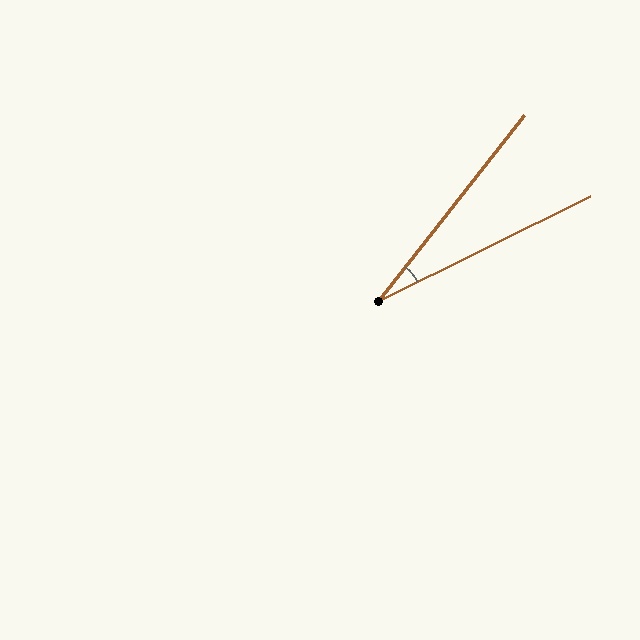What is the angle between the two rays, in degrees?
Approximately 26 degrees.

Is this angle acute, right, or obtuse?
It is acute.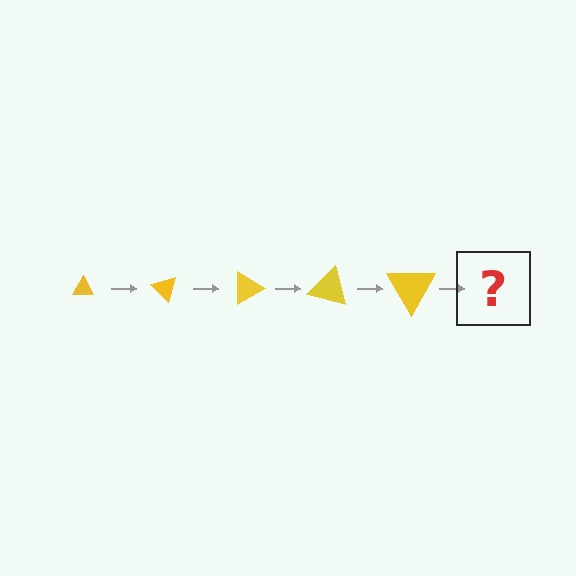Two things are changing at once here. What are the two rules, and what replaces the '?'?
The two rules are that the triangle grows larger each step and it rotates 45 degrees each step. The '?' should be a triangle, larger than the previous one and rotated 225 degrees from the start.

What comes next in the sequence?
The next element should be a triangle, larger than the previous one and rotated 225 degrees from the start.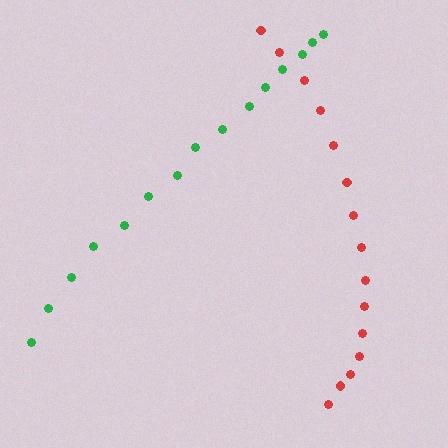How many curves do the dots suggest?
There are 2 distinct paths.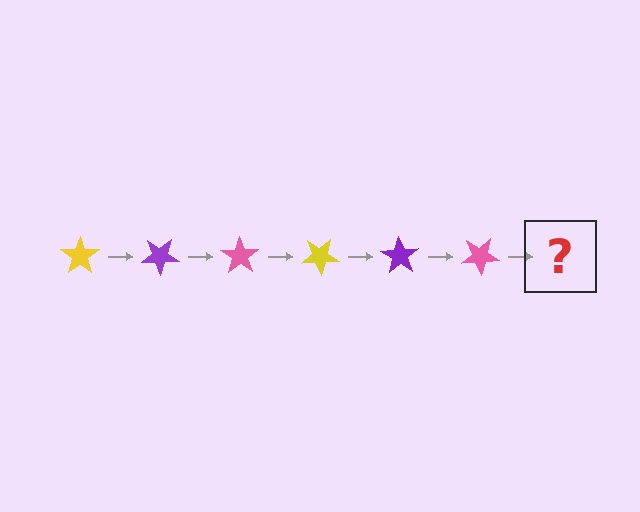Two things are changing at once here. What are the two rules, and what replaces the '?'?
The two rules are that it rotates 35 degrees each step and the color cycles through yellow, purple, and pink. The '?' should be a yellow star, rotated 210 degrees from the start.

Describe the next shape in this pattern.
It should be a yellow star, rotated 210 degrees from the start.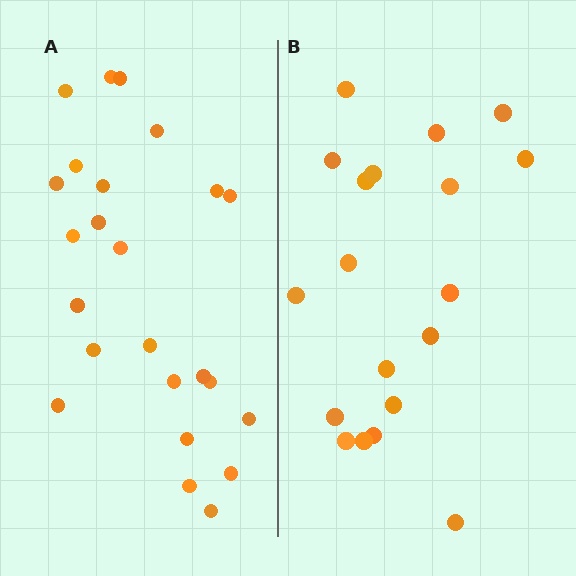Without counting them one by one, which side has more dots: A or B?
Region A (the left region) has more dots.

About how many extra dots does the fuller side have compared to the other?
Region A has about 5 more dots than region B.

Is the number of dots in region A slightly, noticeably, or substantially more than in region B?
Region A has noticeably more, but not dramatically so. The ratio is roughly 1.3 to 1.